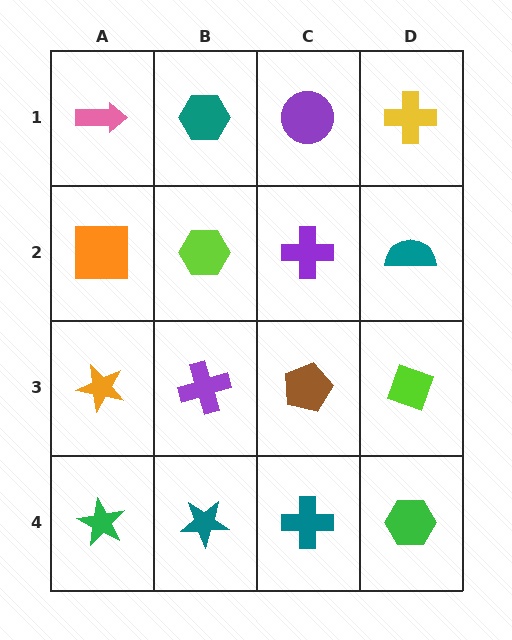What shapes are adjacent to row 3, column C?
A purple cross (row 2, column C), a teal cross (row 4, column C), a purple cross (row 3, column B), a lime diamond (row 3, column D).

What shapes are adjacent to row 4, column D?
A lime diamond (row 3, column D), a teal cross (row 4, column C).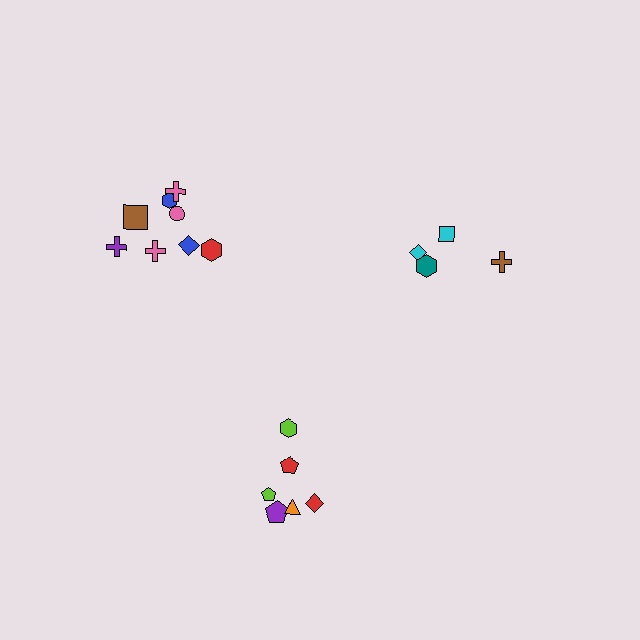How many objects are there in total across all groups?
There are 18 objects.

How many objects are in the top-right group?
There are 4 objects.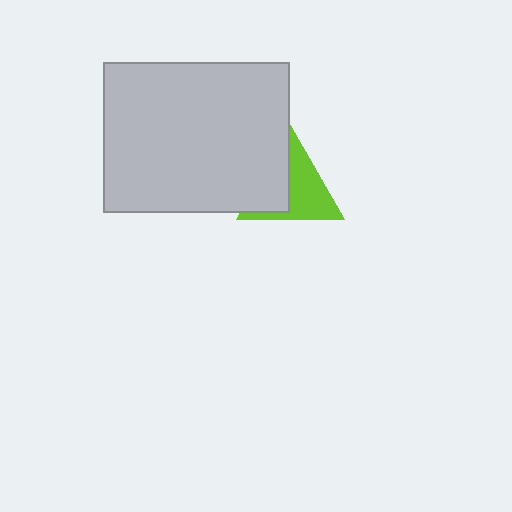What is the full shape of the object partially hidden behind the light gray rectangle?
The partially hidden object is a lime triangle.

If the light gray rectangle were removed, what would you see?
You would see the complete lime triangle.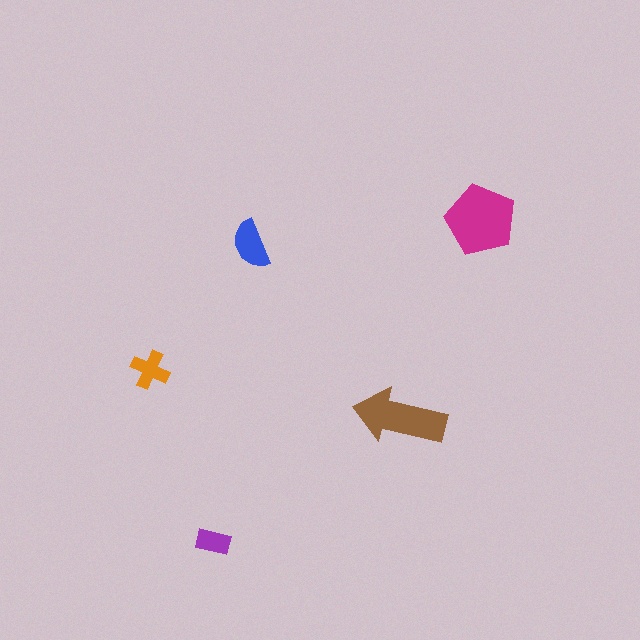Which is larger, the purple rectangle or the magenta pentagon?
The magenta pentagon.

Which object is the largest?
The magenta pentagon.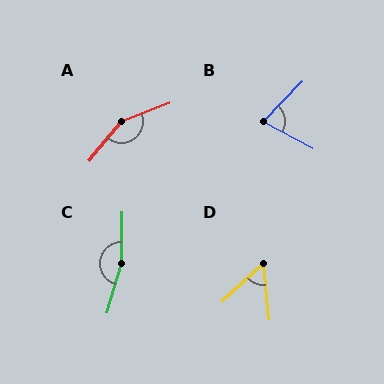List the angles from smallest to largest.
D (53°), B (74°), A (151°), C (165°).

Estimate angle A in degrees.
Approximately 151 degrees.